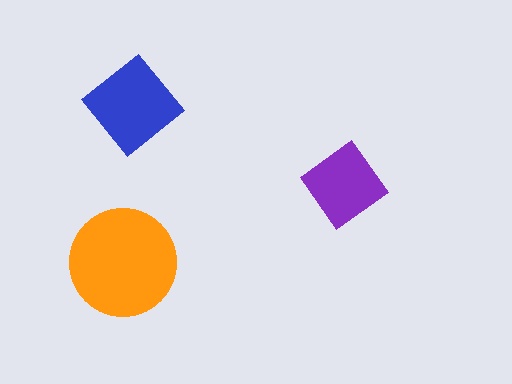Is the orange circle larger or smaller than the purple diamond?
Larger.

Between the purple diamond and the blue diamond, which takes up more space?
The blue diamond.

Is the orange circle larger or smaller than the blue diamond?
Larger.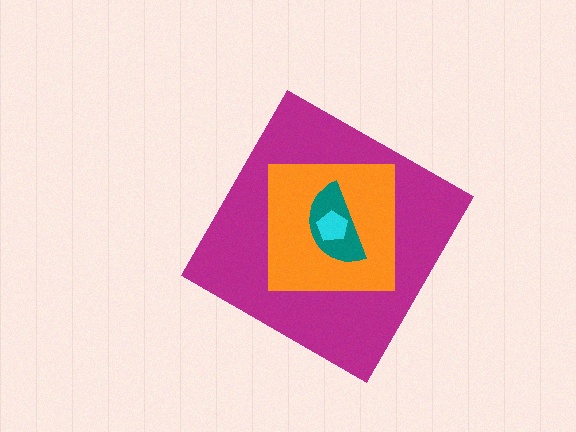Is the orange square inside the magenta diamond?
Yes.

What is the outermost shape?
The magenta diamond.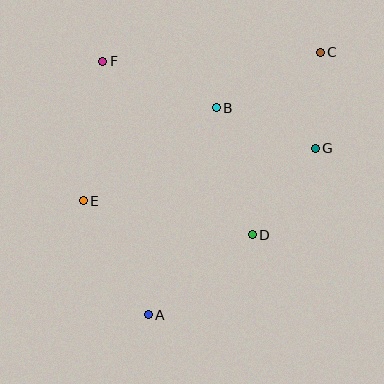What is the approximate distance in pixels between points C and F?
The distance between C and F is approximately 218 pixels.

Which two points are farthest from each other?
Points A and C are farthest from each other.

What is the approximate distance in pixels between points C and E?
The distance between C and E is approximately 279 pixels.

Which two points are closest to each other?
Points C and G are closest to each other.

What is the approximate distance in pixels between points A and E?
The distance between A and E is approximately 131 pixels.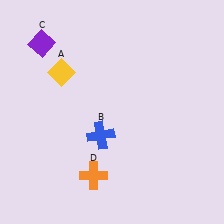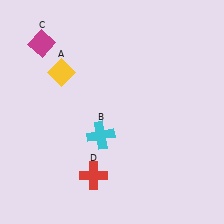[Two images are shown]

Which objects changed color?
B changed from blue to cyan. C changed from purple to magenta. D changed from orange to red.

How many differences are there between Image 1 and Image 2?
There are 3 differences between the two images.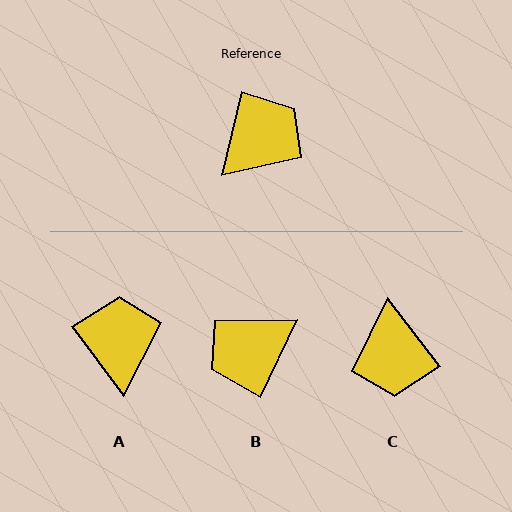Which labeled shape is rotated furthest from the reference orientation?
B, about 168 degrees away.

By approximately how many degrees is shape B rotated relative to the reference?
Approximately 168 degrees counter-clockwise.